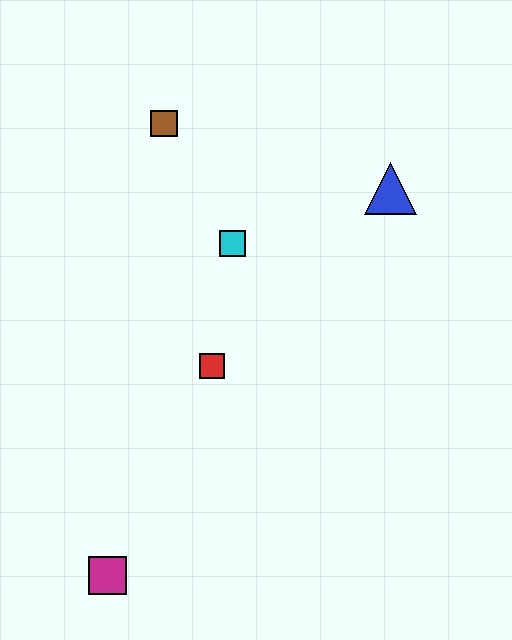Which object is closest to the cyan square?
The red square is closest to the cyan square.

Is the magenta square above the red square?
No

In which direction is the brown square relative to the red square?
The brown square is above the red square.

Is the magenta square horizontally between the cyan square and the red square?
No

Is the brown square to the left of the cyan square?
Yes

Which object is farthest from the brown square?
The magenta square is farthest from the brown square.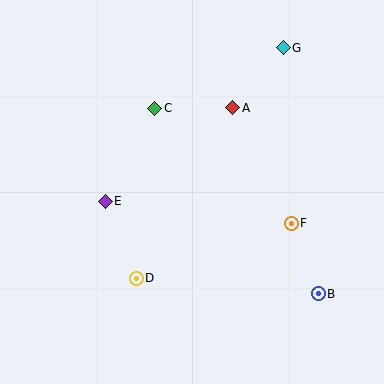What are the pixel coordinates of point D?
Point D is at (136, 278).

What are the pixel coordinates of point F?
Point F is at (291, 223).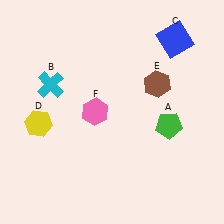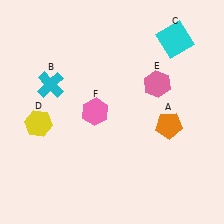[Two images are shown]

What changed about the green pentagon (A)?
In Image 1, A is green. In Image 2, it changed to orange.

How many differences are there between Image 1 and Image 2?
There are 3 differences between the two images.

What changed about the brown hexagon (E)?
In Image 1, E is brown. In Image 2, it changed to pink.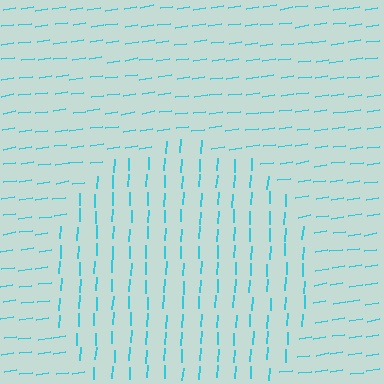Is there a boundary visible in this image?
Yes, there is a texture boundary formed by a change in line orientation.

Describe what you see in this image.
The image is filled with small cyan line segments. A circle region in the image has lines oriented differently from the surrounding lines, creating a visible texture boundary.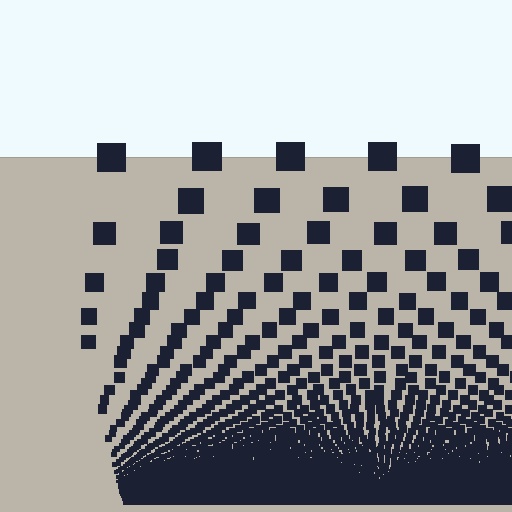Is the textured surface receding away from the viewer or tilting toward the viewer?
The surface appears to tilt toward the viewer. Texture elements get larger and sparser toward the top.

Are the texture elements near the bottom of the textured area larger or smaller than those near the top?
Smaller. The gradient is inverted — elements near the bottom are smaller and denser.